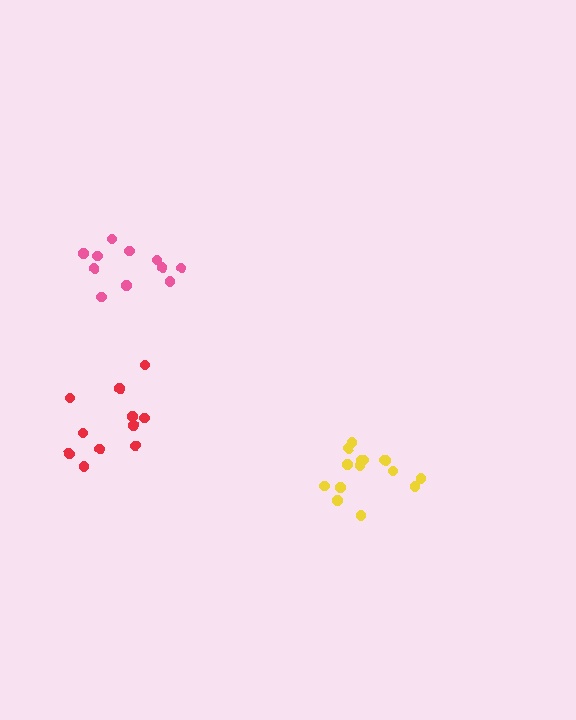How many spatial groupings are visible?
There are 3 spatial groupings.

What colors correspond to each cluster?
The clusters are colored: red, pink, yellow.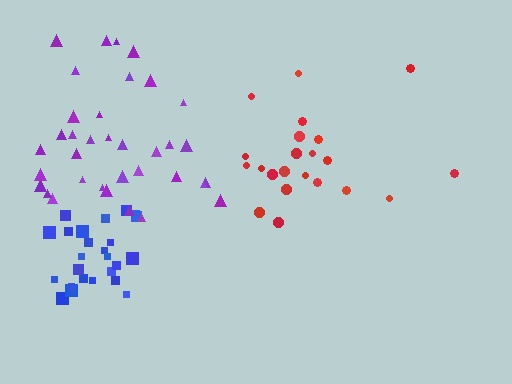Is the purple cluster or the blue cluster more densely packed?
Blue.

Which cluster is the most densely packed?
Blue.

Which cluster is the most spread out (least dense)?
Purple.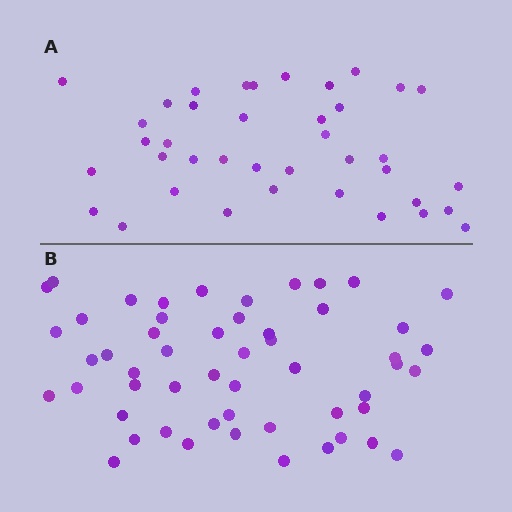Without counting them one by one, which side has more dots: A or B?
Region B (the bottom region) has more dots.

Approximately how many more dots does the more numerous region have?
Region B has approximately 15 more dots than region A.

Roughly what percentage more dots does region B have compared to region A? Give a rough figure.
About 35% more.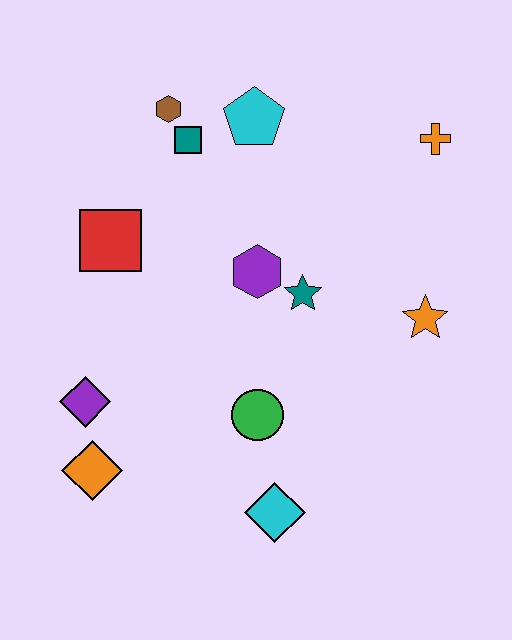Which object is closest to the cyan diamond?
The green circle is closest to the cyan diamond.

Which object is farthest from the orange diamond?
The orange cross is farthest from the orange diamond.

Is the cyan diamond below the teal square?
Yes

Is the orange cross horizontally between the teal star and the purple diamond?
No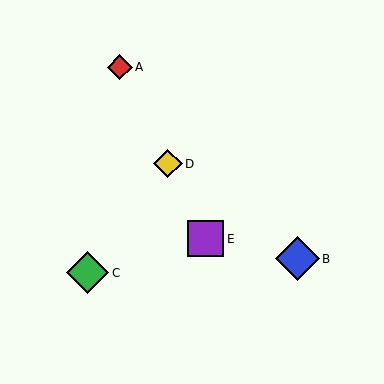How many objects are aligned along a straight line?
3 objects (A, D, E) are aligned along a straight line.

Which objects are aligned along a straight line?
Objects A, D, E are aligned along a straight line.